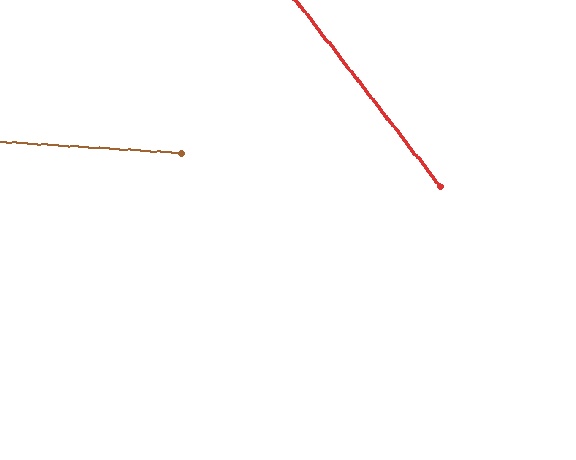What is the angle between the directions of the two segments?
Approximately 49 degrees.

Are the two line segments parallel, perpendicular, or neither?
Neither parallel nor perpendicular — they differ by about 49°.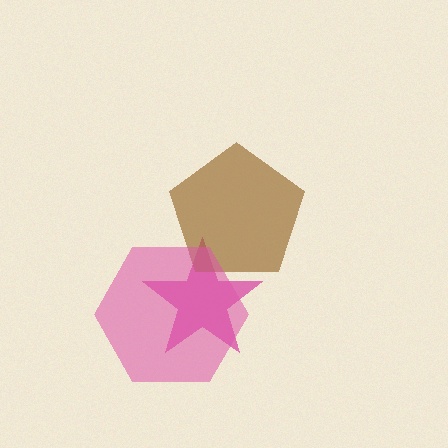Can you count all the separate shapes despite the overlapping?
Yes, there are 3 separate shapes.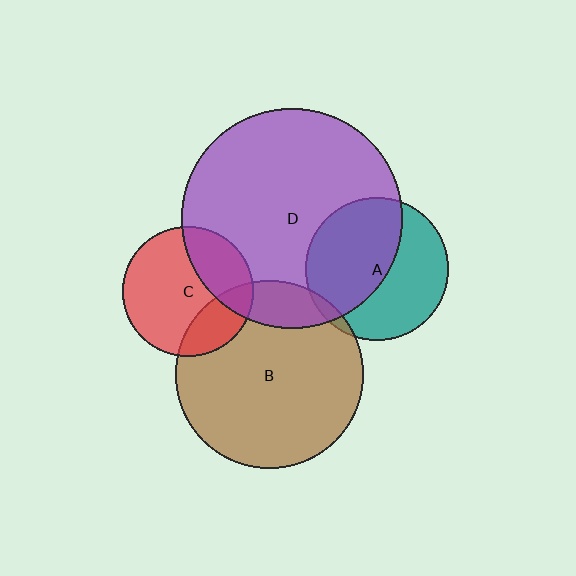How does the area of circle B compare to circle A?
Approximately 1.7 times.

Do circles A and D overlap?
Yes.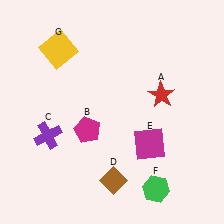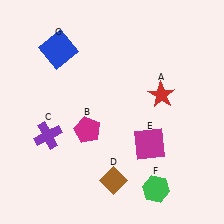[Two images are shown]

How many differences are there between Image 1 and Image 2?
There is 1 difference between the two images.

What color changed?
The square (G) changed from yellow in Image 1 to blue in Image 2.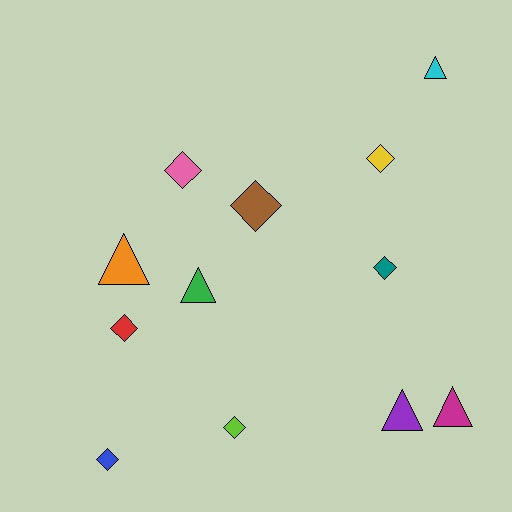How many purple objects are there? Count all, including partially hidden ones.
There is 1 purple object.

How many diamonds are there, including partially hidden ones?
There are 7 diamonds.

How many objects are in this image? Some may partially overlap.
There are 12 objects.